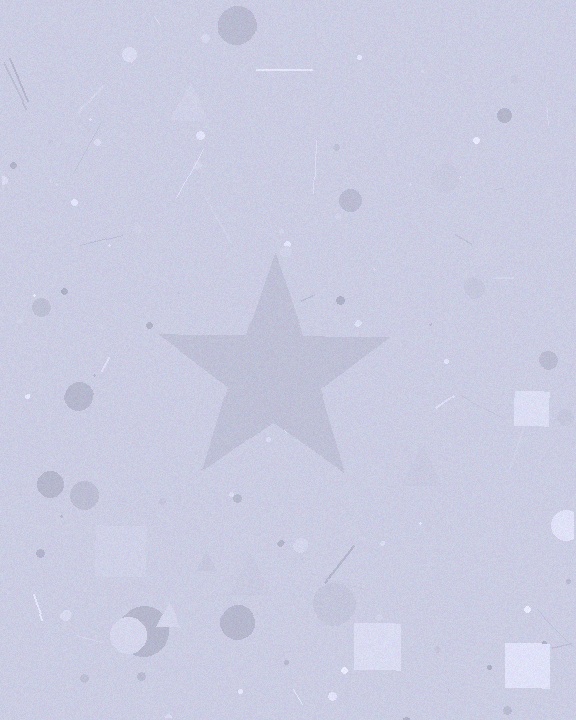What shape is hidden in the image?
A star is hidden in the image.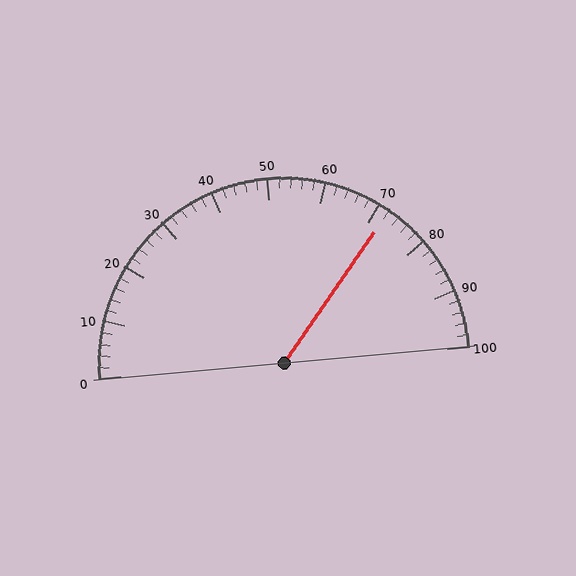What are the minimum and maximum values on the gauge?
The gauge ranges from 0 to 100.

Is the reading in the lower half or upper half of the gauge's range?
The reading is in the upper half of the range (0 to 100).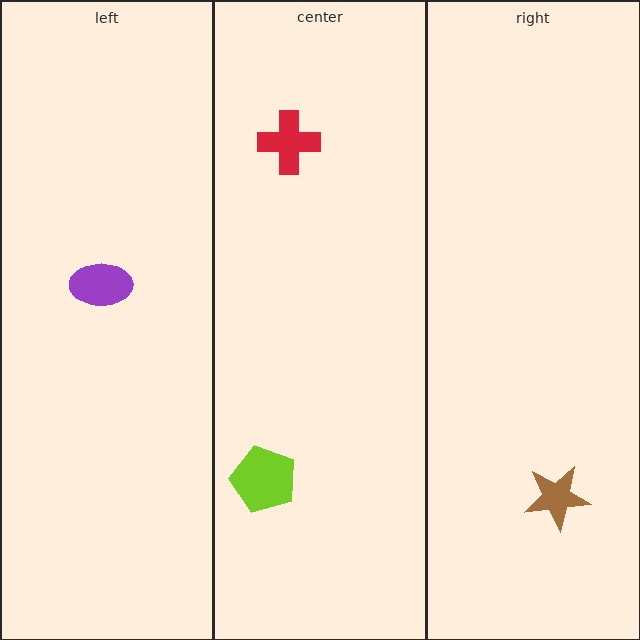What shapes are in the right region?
The brown star.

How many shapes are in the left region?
1.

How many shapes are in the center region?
2.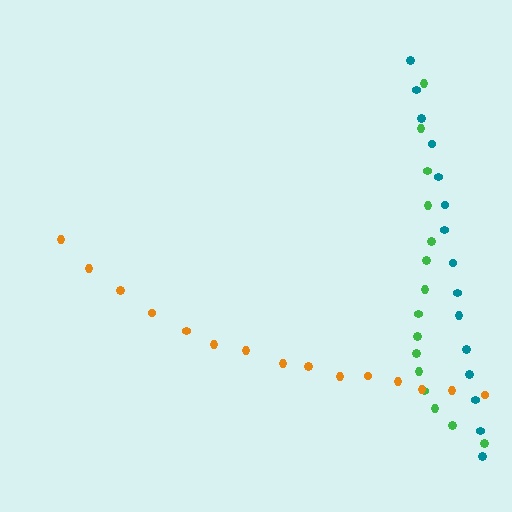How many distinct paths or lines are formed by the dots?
There are 3 distinct paths.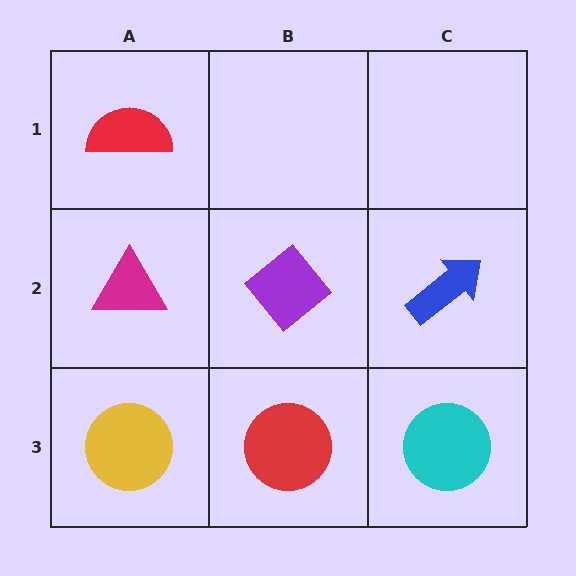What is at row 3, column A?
A yellow circle.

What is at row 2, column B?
A purple diamond.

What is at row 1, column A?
A red semicircle.